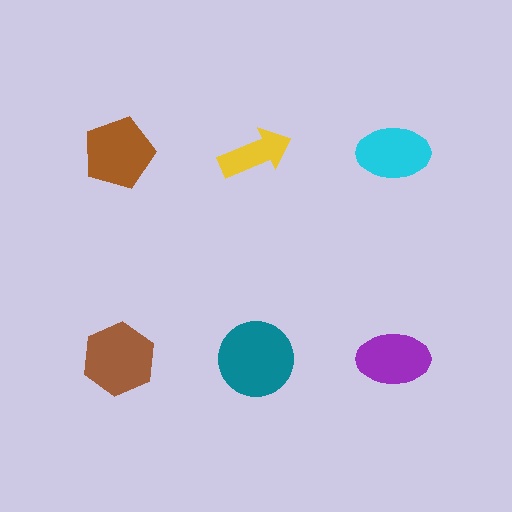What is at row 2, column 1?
A brown hexagon.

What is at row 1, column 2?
A yellow arrow.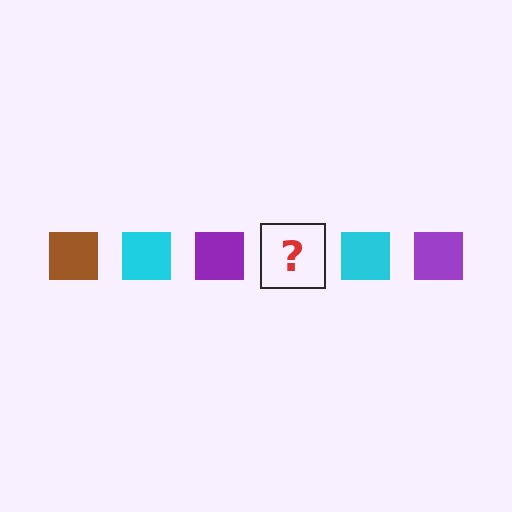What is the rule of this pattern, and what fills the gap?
The rule is that the pattern cycles through brown, cyan, purple squares. The gap should be filled with a brown square.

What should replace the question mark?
The question mark should be replaced with a brown square.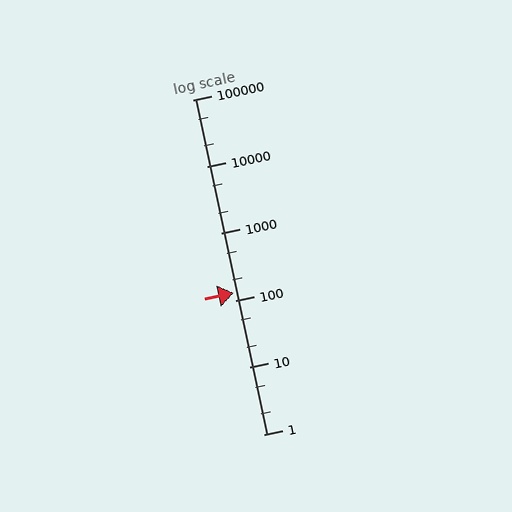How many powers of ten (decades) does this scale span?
The scale spans 5 decades, from 1 to 100000.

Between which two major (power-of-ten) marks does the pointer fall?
The pointer is between 100 and 1000.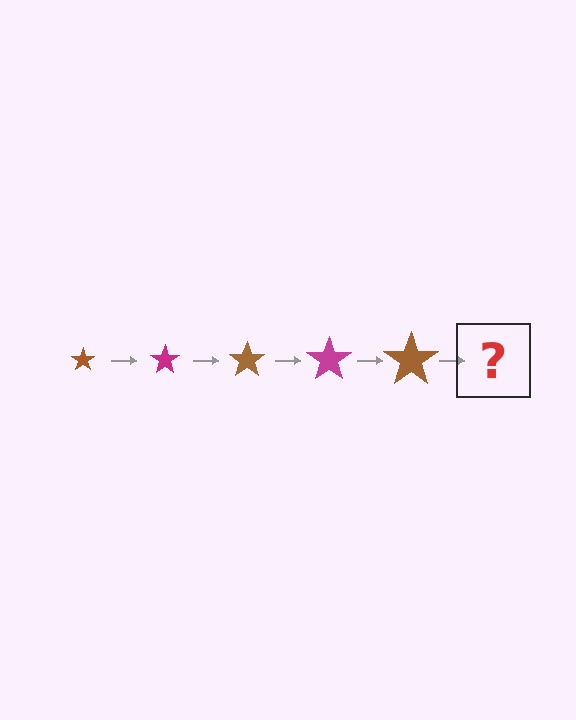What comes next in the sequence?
The next element should be a magenta star, larger than the previous one.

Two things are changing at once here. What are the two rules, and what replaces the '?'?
The two rules are that the star grows larger each step and the color cycles through brown and magenta. The '?' should be a magenta star, larger than the previous one.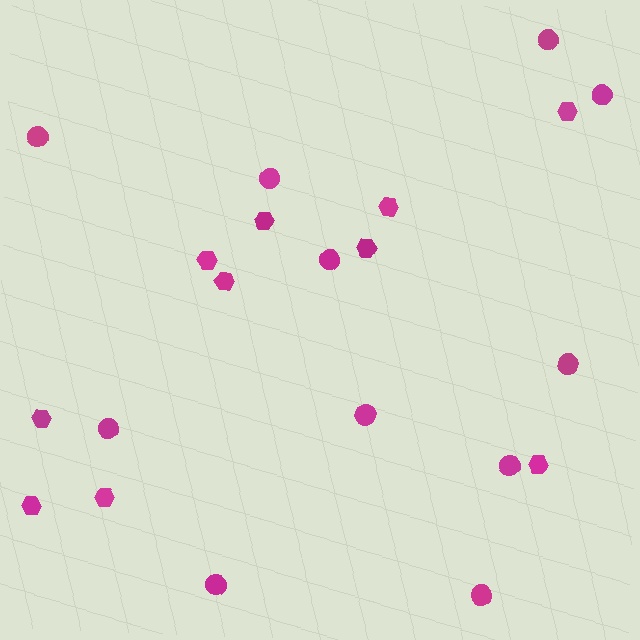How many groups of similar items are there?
There are 2 groups: one group of circles (11) and one group of hexagons (10).